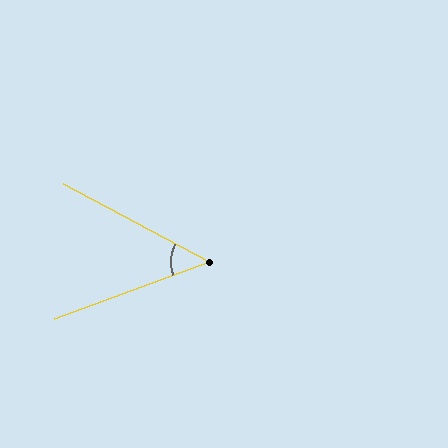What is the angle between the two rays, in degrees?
Approximately 48 degrees.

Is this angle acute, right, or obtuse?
It is acute.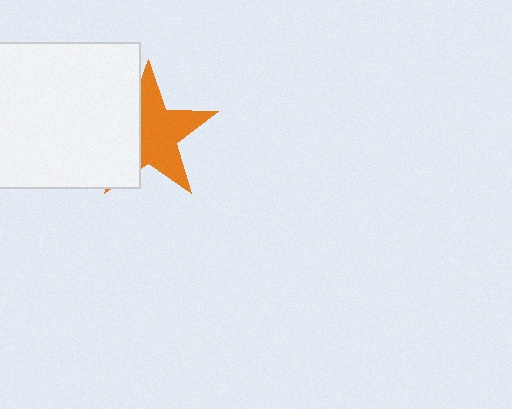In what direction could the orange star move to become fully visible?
The orange star could move right. That would shift it out from behind the white square entirely.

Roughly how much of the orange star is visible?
About half of it is visible (roughly 60%).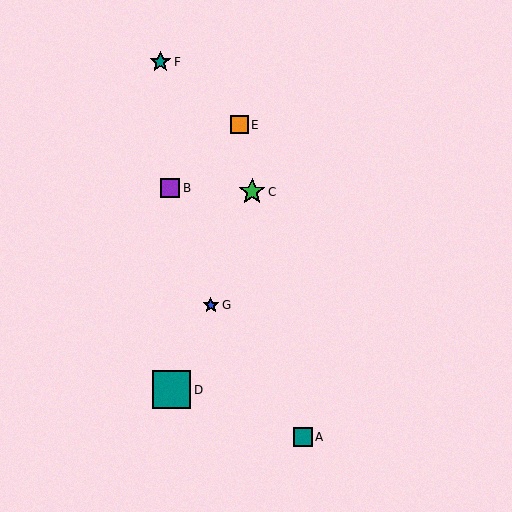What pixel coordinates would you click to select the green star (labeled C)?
Click at (252, 192) to select the green star C.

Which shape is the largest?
The teal square (labeled D) is the largest.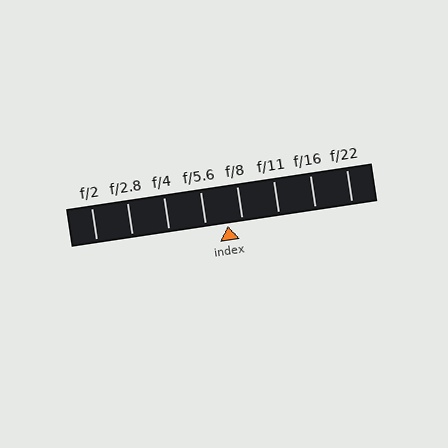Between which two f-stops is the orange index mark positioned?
The index mark is between f/5.6 and f/8.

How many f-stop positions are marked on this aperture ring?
There are 8 f-stop positions marked.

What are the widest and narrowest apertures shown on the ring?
The widest aperture shown is f/2 and the narrowest is f/22.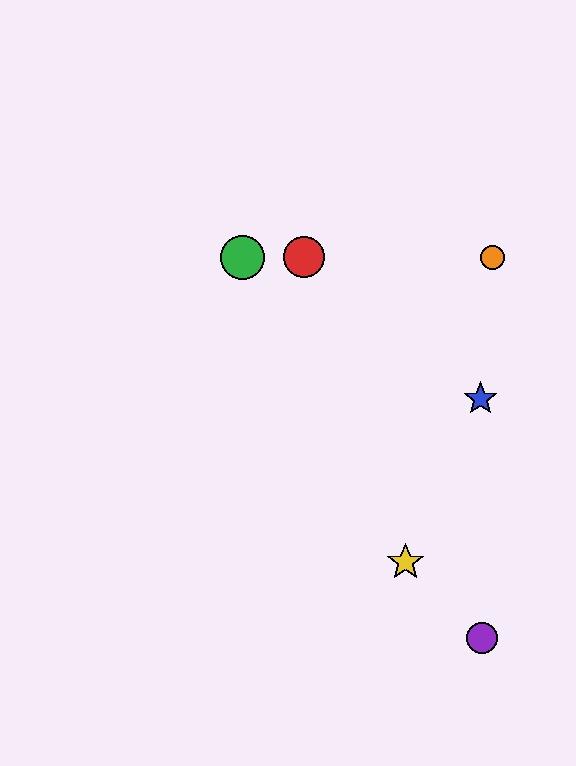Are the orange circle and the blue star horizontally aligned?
No, the orange circle is at y≈257 and the blue star is at y≈399.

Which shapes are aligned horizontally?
The red circle, the green circle, the orange circle are aligned horizontally.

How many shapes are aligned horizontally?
3 shapes (the red circle, the green circle, the orange circle) are aligned horizontally.